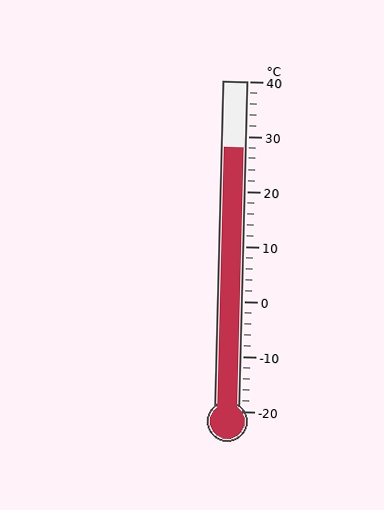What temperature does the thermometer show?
The thermometer shows approximately 28°C.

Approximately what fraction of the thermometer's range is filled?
The thermometer is filled to approximately 80% of its range.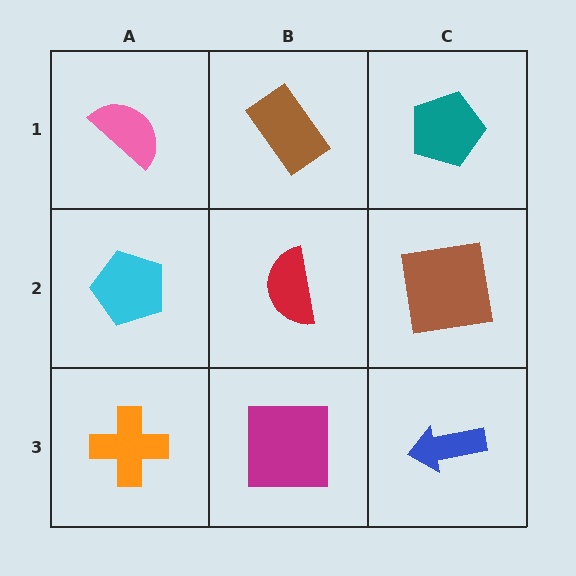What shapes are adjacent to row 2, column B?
A brown rectangle (row 1, column B), a magenta square (row 3, column B), a cyan pentagon (row 2, column A), a brown square (row 2, column C).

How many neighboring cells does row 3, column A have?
2.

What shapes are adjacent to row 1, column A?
A cyan pentagon (row 2, column A), a brown rectangle (row 1, column B).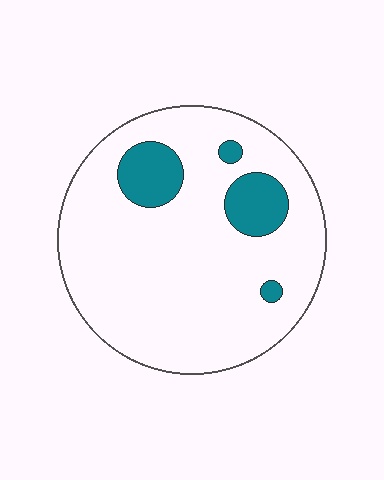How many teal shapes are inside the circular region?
4.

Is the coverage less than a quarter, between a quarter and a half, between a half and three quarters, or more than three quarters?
Less than a quarter.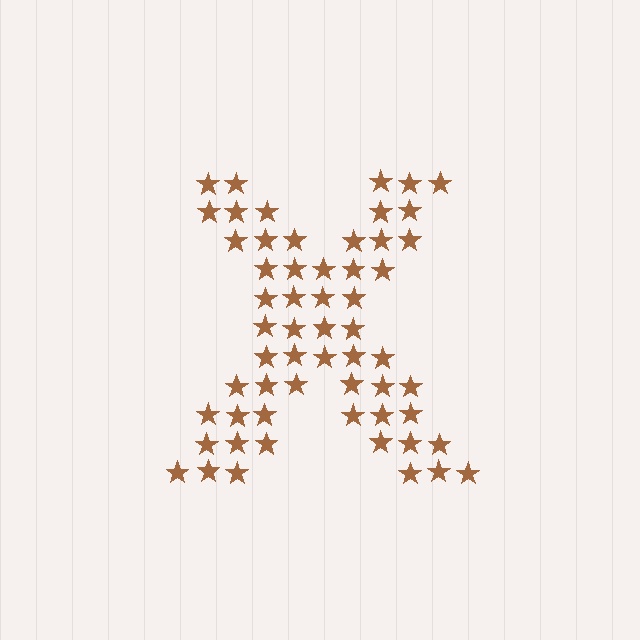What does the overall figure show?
The overall figure shows the letter X.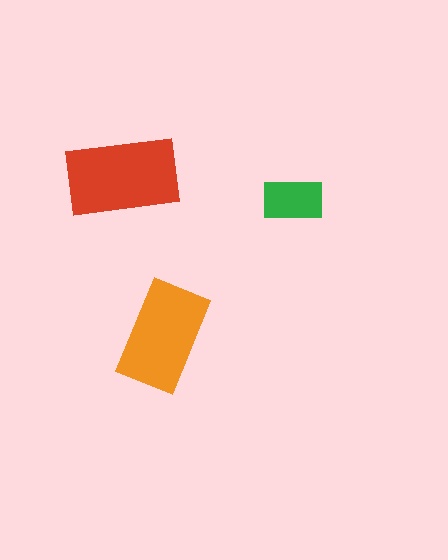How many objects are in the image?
There are 3 objects in the image.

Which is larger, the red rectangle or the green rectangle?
The red one.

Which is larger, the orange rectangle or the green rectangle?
The orange one.